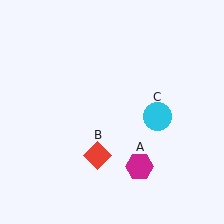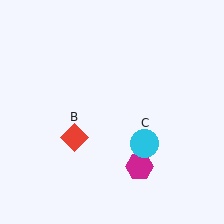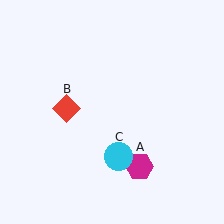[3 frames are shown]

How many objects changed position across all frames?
2 objects changed position: red diamond (object B), cyan circle (object C).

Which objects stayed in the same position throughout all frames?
Magenta hexagon (object A) remained stationary.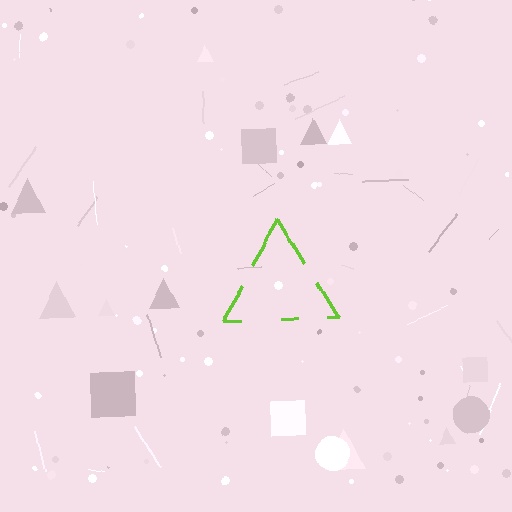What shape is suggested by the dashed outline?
The dashed outline suggests a triangle.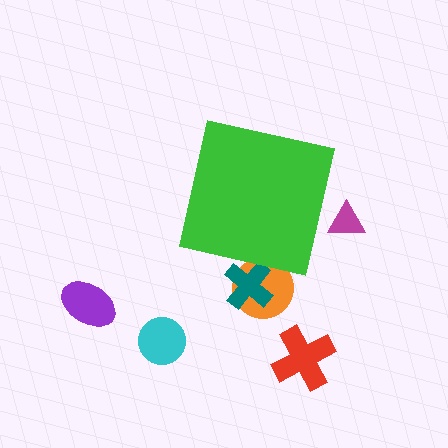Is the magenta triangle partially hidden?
Yes, the magenta triangle is partially hidden behind the green square.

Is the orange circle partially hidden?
Yes, the orange circle is partially hidden behind the green square.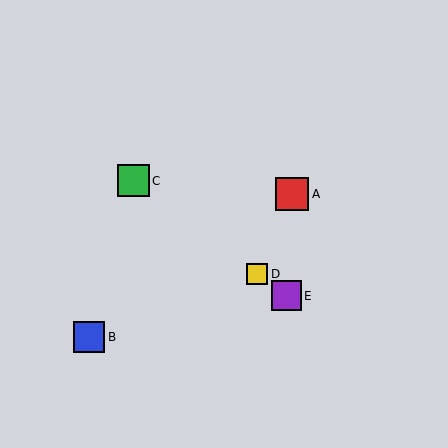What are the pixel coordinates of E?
Object E is at (286, 296).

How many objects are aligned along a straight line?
3 objects (C, D, E) are aligned along a straight line.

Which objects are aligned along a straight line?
Objects C, D, E are aligned along a straight line.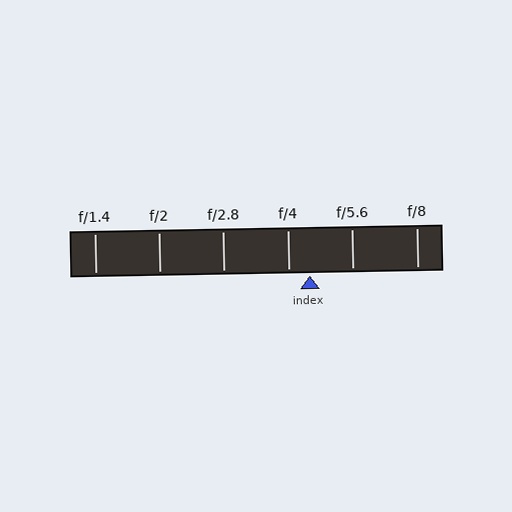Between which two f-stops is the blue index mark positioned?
The index mark is between f/4 and f/5.6.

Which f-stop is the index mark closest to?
The index mark is closest to f/4.